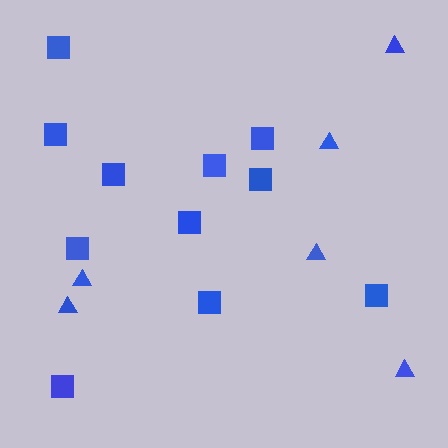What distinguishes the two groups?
There are 2 groups: one group of triangles (6) and one group of squares (11).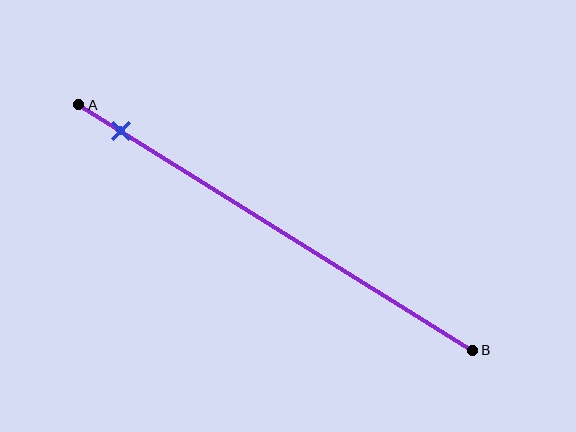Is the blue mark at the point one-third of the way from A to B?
No, the mark is at about 10% from A, not at the 33% one-third point.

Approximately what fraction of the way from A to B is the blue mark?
The blue mark is approximately 10% of the way from A to B.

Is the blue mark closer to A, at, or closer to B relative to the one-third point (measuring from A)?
The blue mark is closer to point A than the one-third point of segment AB.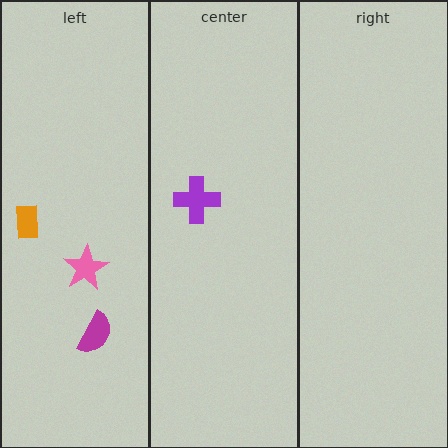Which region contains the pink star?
The left region.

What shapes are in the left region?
The pink star, the orange rectangle, the magenta semicircle.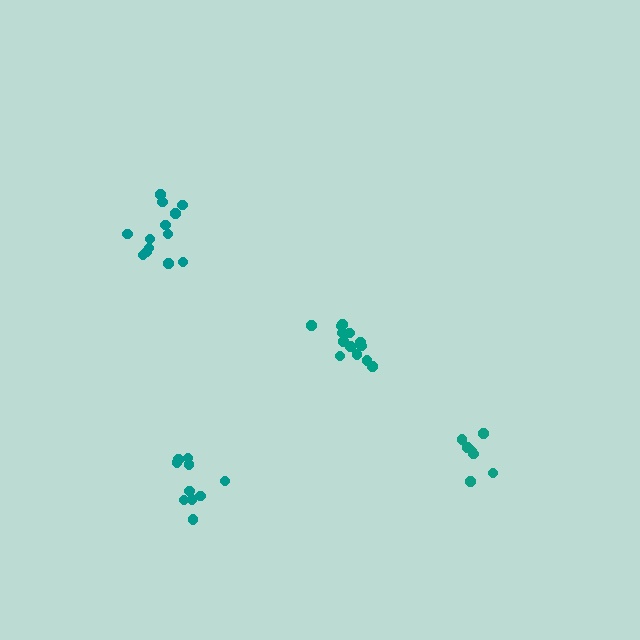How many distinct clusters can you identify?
There are 4 distinct clusters.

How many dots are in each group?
Group 1: 10 dots, Group 2: 13 dots, Group 3: 13 dots, Group 4: 7 dots (43 total).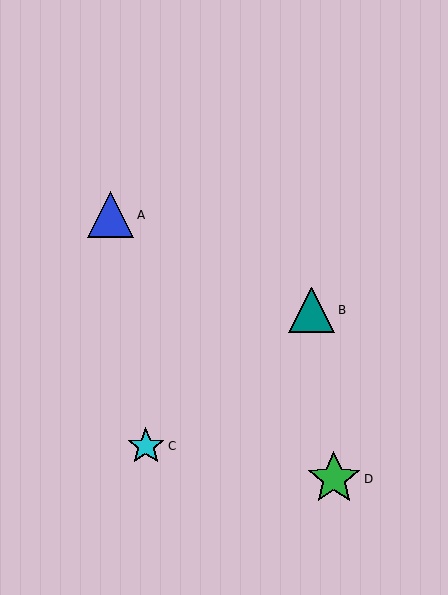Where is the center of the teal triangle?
The center of the teal triangle is at (312, 310).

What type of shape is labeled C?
Shape C is a cyan star.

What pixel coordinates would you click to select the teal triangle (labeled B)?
Click at (312, 310) to select the teal triangle B.